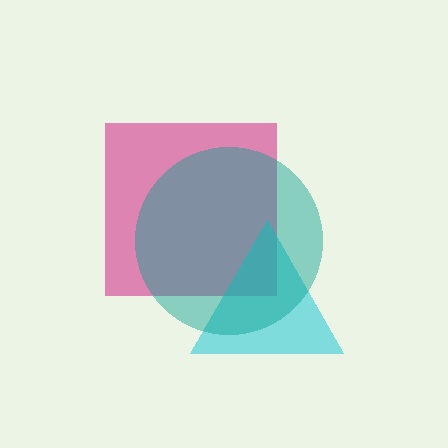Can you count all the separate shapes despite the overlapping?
Yes, there are 3 separate shapes.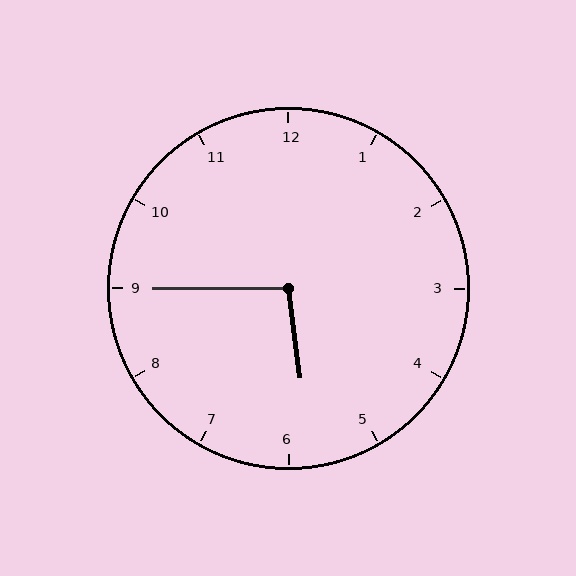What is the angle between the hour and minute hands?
Approximately 98 degrees.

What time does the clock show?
5:45.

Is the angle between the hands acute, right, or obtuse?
It is obtuse.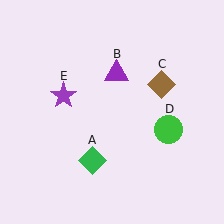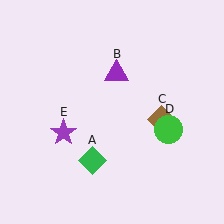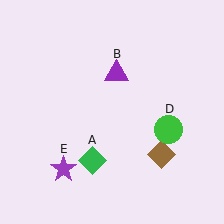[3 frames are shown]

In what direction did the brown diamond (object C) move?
The brown diamond (object C) moved down.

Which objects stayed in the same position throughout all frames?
Green diamond (object A) and purple triangle (object B) and green circle (object D) remained stationary.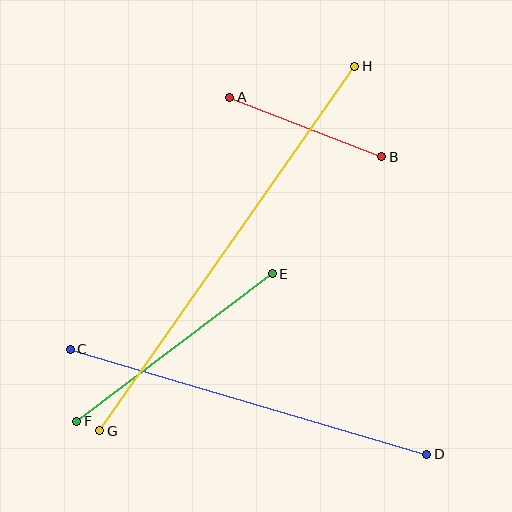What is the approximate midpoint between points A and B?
The midpoint is at approximately (306, 127) pixels.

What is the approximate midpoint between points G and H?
The midpoint is at approximately (227, 249) pixels.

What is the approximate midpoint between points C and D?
The midpoint is at approximately (248, 402) pixels.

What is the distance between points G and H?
The distance is approximately 445 pixels.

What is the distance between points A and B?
The distance is approximately 163 pixels.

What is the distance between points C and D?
The distance is approximately 371 pixels.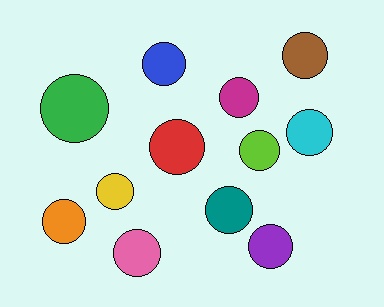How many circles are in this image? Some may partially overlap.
There are 12 circles.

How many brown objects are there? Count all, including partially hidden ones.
There is 1 brown object.